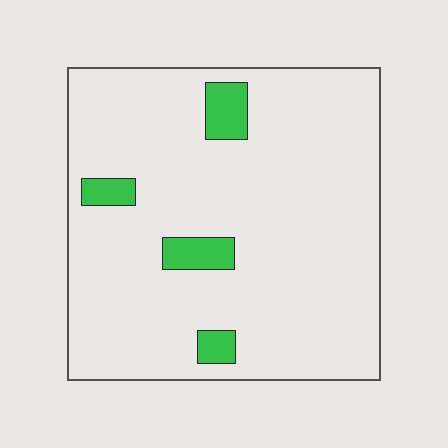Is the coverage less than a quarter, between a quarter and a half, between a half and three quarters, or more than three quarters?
Less than a quarter.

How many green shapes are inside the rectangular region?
4.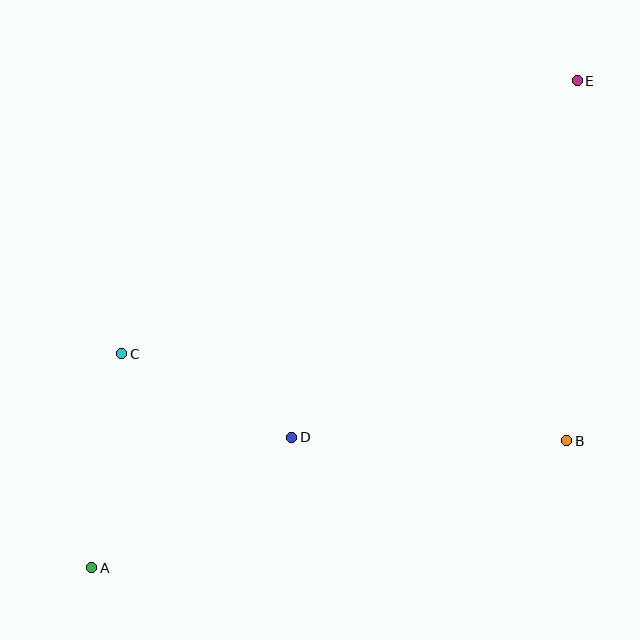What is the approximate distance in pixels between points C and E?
The distance between C and E is approximately 531 pixels.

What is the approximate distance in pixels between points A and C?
The distance between A and C is approximately 216 pixels.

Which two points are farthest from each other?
Points A and E are farthest from each other.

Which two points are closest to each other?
Points C and D are closest to each other.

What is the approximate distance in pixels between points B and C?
The distance between B and C is approximately 453 pixels.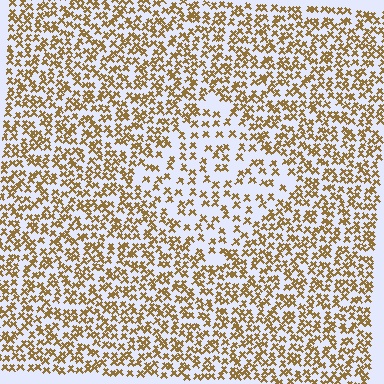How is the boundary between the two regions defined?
The boundary is defined by a change in element density (approximately 1.9x ratio). All elements are the same color, size, and shape.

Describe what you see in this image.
The image contains small brown elements arranged at two different densities. A diamond-shaped region is visible where the elements are less densely packed than the surrounding area.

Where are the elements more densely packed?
The elements are more densely packed outside the diamond boundary.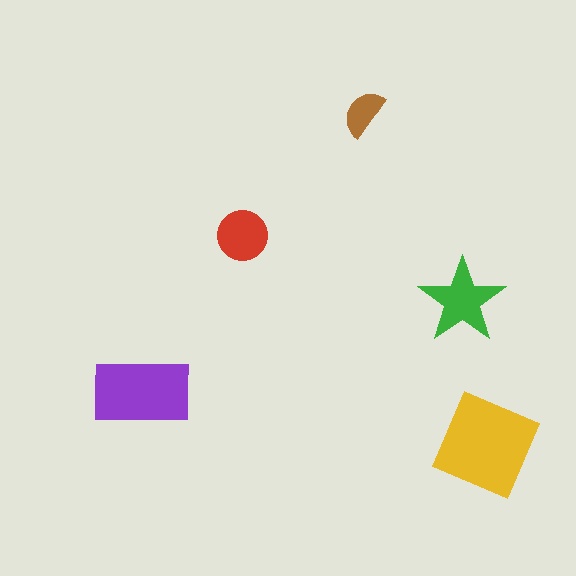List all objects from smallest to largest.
The brown semicircle, the red circle, the green star, the purple rectangle, the yellow square.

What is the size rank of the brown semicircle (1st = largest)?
5th.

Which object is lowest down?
The yellow square is bottommost.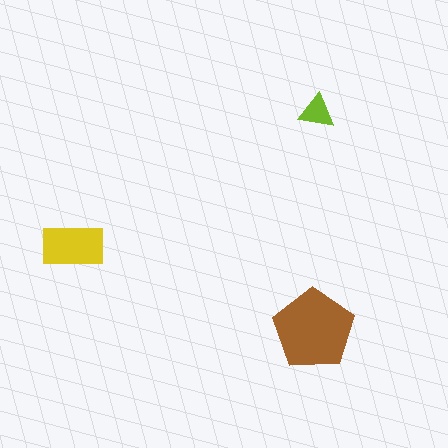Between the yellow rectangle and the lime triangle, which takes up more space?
The yellow rectangle.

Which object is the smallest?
The lime triangle.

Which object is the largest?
The brown pentagon.